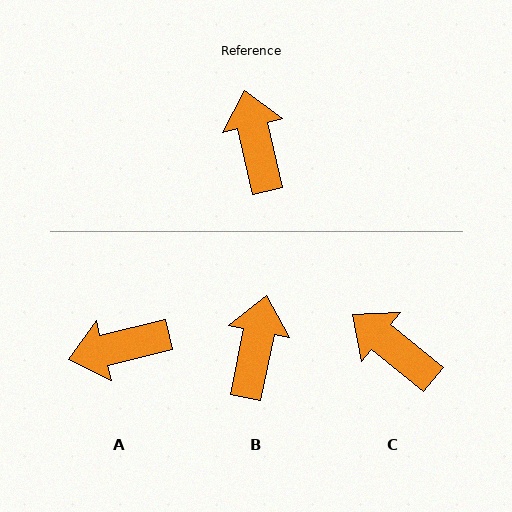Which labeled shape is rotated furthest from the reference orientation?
A, about 92 degrees away.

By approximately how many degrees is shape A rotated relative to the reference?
Approximately 92 degrees counter-clockwise.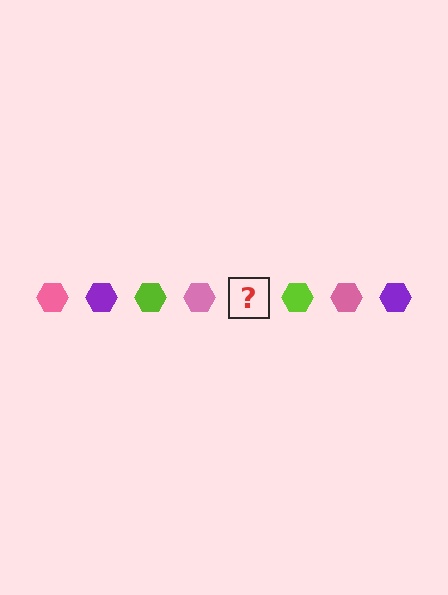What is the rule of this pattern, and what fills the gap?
The rule is that the pattern cycles through pink, purple, lime hexagons. The gap should be filled with a purple hexagon.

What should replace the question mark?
The question mark should be replaced with a purple hexagon.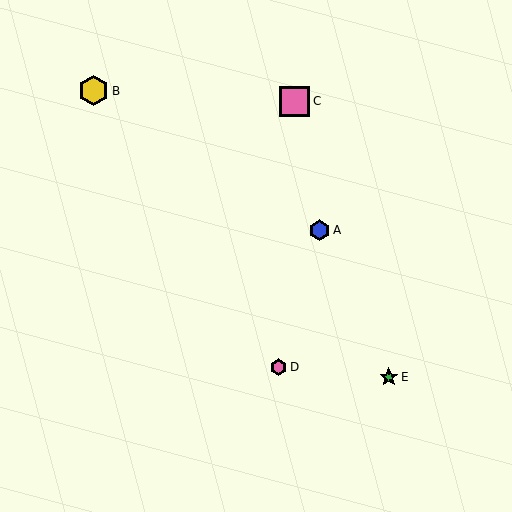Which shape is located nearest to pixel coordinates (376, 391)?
The green star (labeled E) at (389, 377) is nearest to that location.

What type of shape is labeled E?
Shape E is a green star.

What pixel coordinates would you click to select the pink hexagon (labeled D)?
Click at (279, 367) to select the pink hexagon D.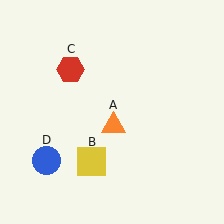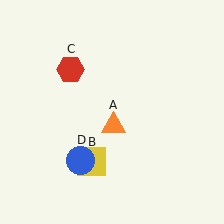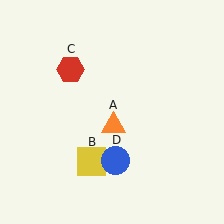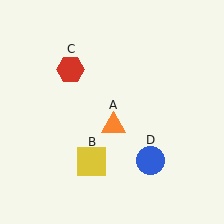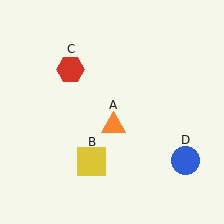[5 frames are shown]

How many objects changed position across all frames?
1 object changed position: blue circle (object D).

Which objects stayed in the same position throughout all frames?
Orange triangle (object A) and yellow square (object B) and red hexagon (object C) remained stationary.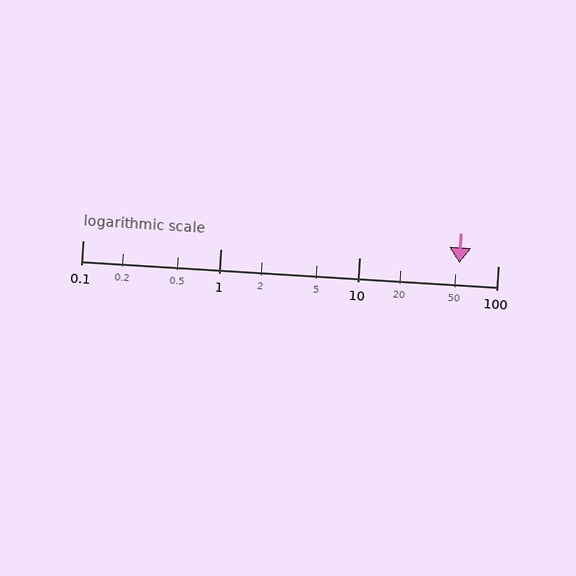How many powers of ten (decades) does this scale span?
The scale spans 3 decades, from 0.1 to 100.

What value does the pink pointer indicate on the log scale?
The pointer indicates approximately 53.